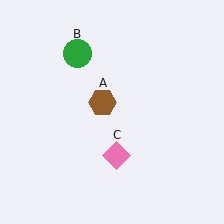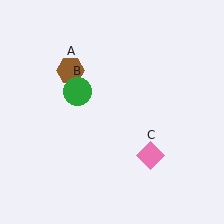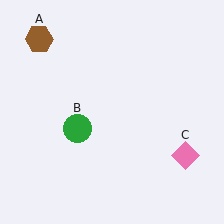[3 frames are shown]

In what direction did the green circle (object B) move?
The green circle (object B) moved down.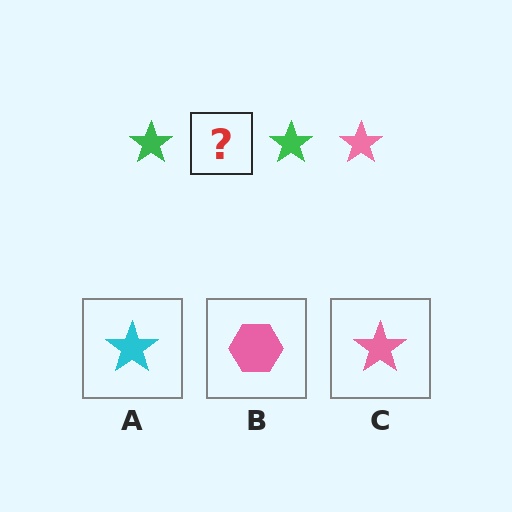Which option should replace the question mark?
Option C.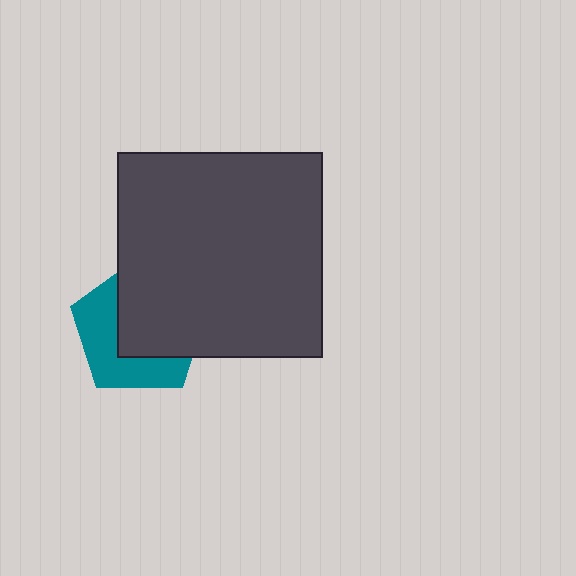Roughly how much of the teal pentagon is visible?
About half of it is visible (roughly 45%).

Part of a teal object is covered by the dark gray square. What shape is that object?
It is a pentagon.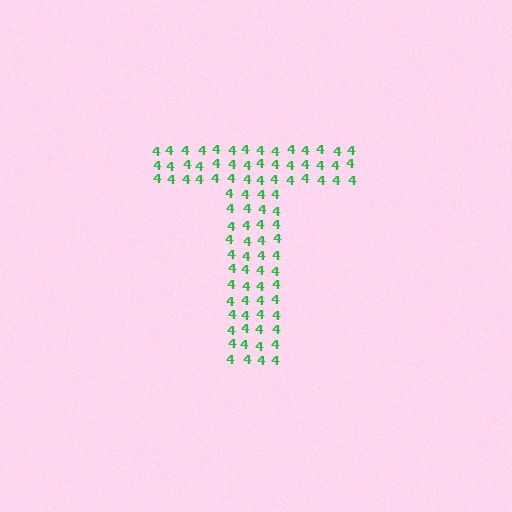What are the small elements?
The small elements are digit 4's.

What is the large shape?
The large shape is the letter T.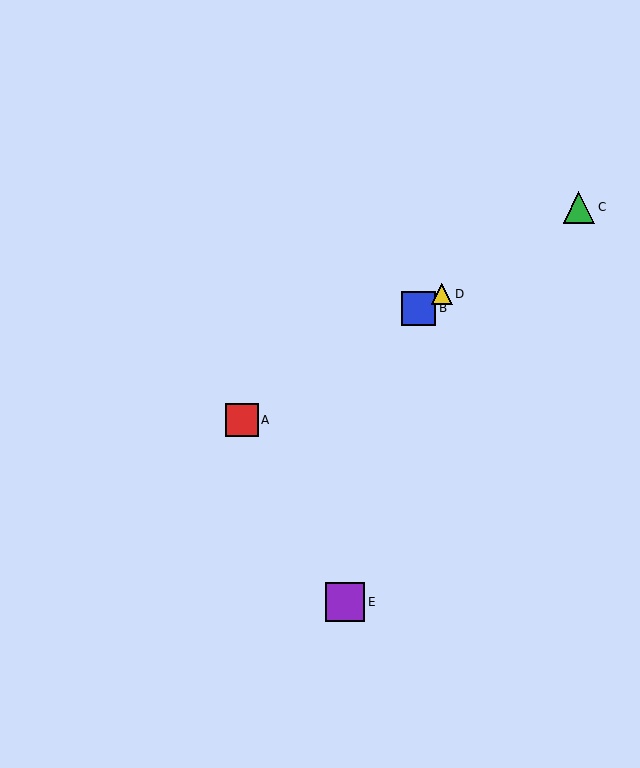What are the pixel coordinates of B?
Object B is at (419, 308).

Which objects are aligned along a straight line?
Objects A, B, C, D are aligned along a straight line.